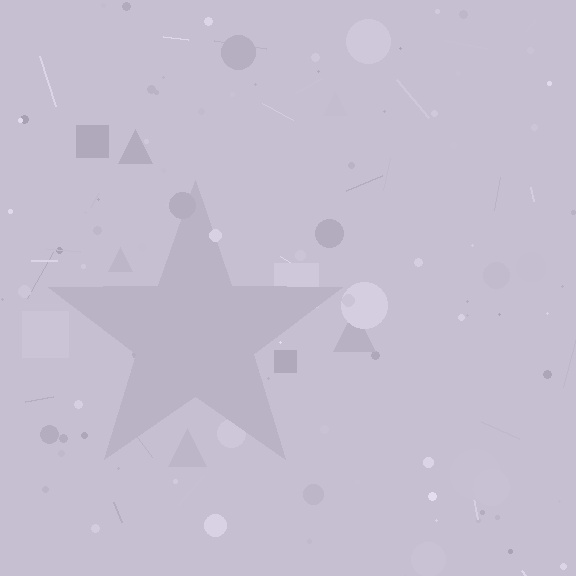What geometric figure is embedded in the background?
A star is embedded in the background.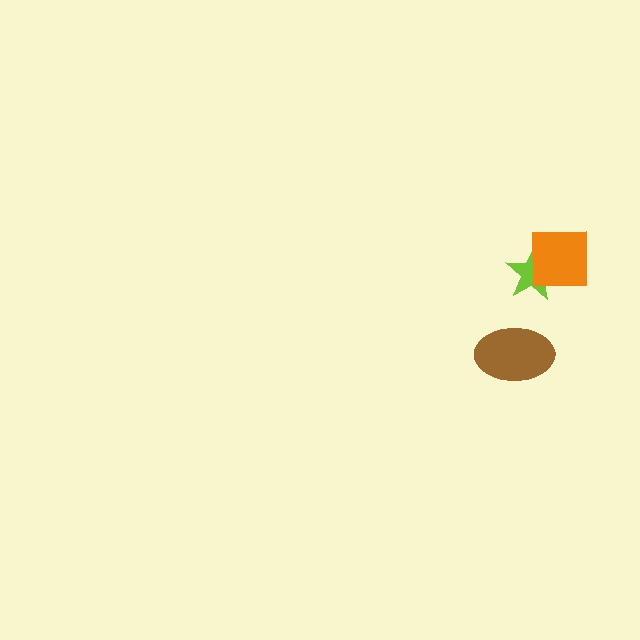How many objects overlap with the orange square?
1 object overlaps with the orange square.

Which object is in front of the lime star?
The orange square is in front of the lime star.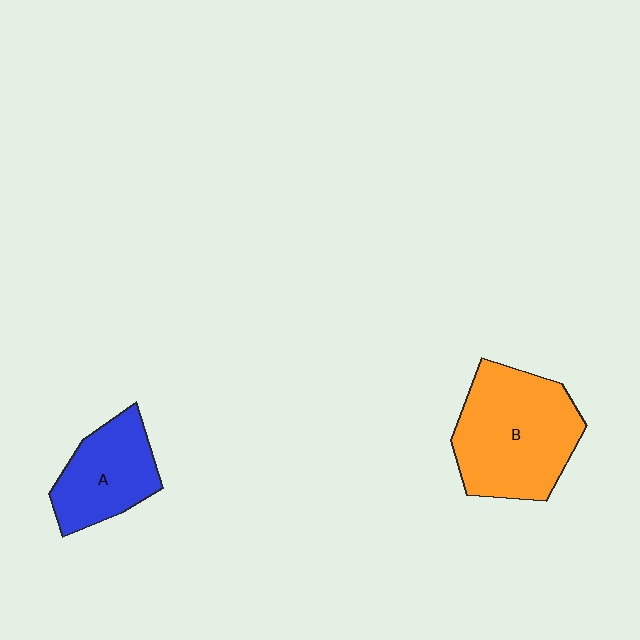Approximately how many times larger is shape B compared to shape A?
Approximately 1.6 times.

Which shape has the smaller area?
Shape A (blue).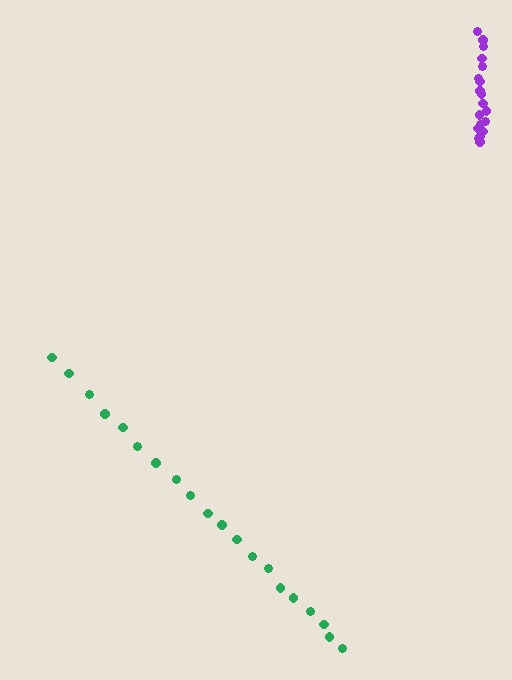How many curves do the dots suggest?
There are 2 distinct paths.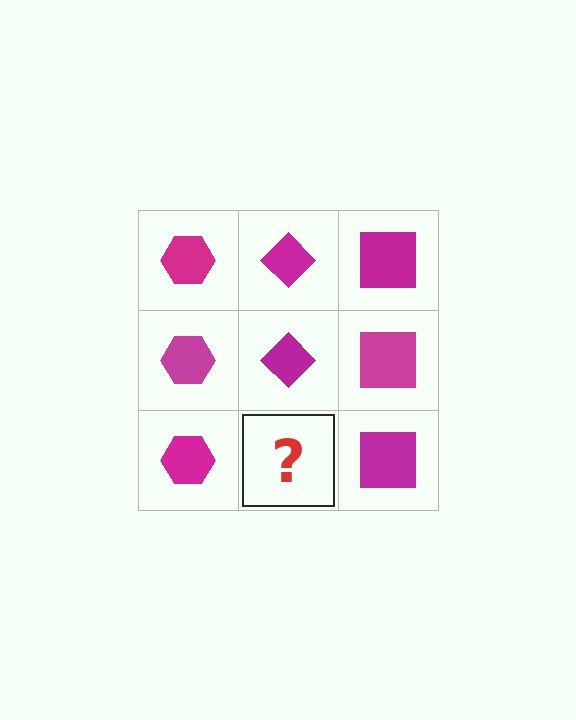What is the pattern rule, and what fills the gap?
The rule is that each column has a consistent shape. The gap should be filled with a magenta diamond.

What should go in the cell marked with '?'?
The missing cell should contain a magenta diamond.